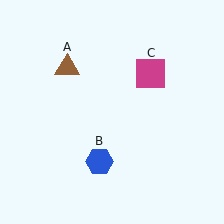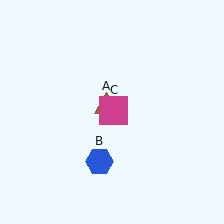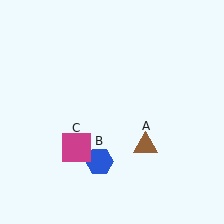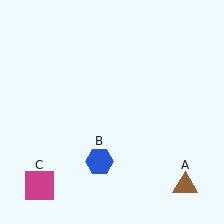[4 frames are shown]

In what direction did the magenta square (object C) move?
The magenta square (object C) moved down and to the left.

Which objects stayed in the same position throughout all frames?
Blue hexagon (object B) remained stationary.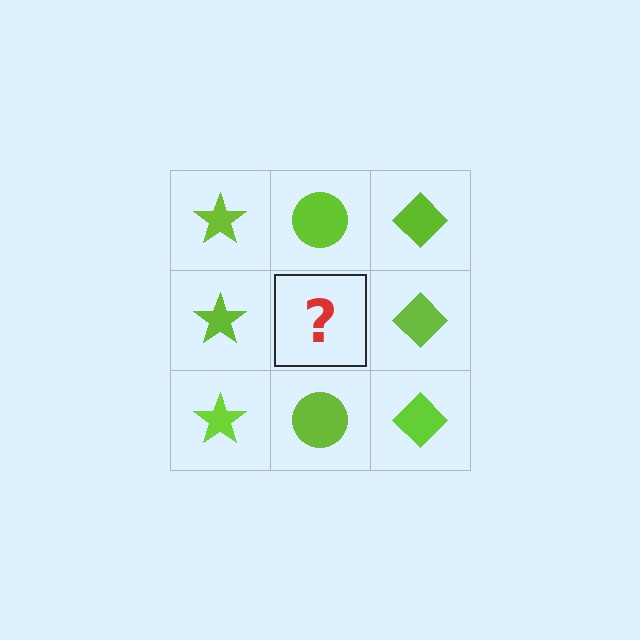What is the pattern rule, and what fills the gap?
The rule is that each column has a consistent shape. The gap should be filled with a lime circle.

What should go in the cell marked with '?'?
The missing cell should contain a lime circle.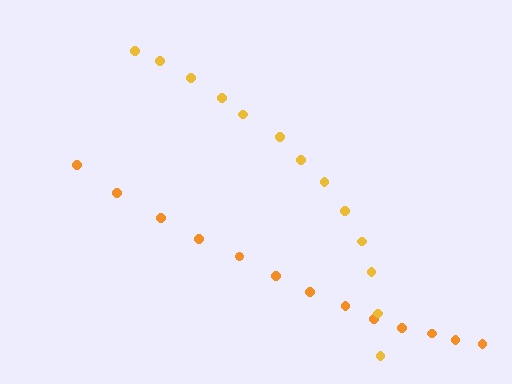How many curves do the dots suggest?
There are 2 distinct paths.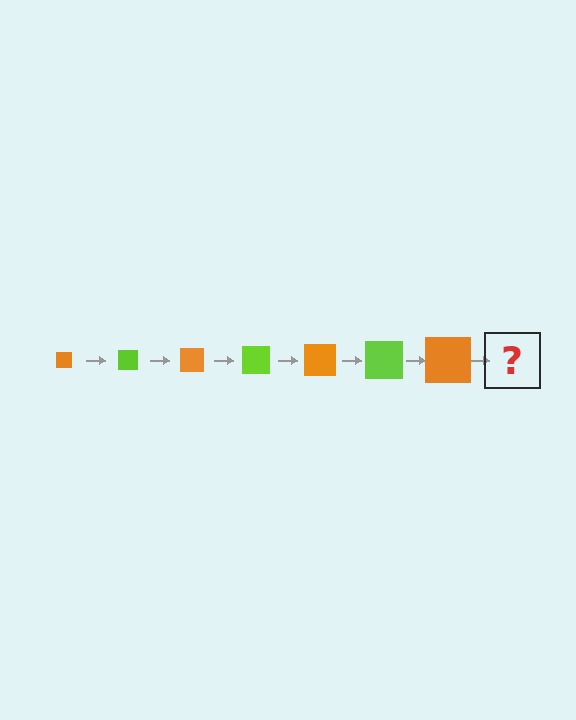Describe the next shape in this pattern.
It should be a lime square, larger than the previous one.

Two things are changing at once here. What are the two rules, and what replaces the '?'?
The two rules are that the square grows larger each step and the color cycles through orange and lime. The '?' should be a lime square, larger than the previous one.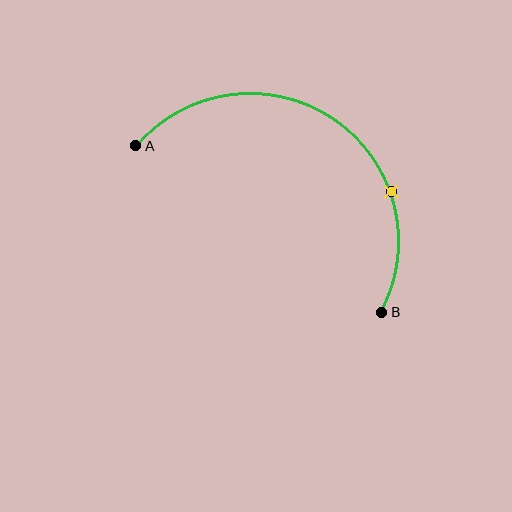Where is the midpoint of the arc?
The arc midpoint is the point on the curve farthest from the straight line joining A and B. It sits above and to the right of that line.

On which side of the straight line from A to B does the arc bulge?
The arc bulges above and to the right of the straight line connecting A and B.